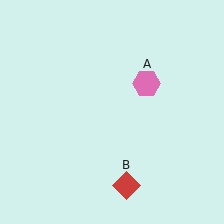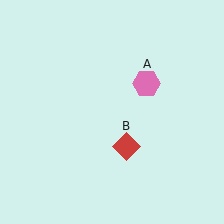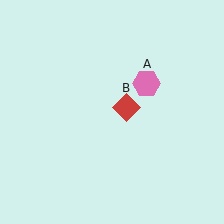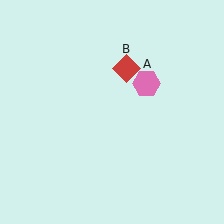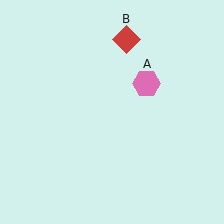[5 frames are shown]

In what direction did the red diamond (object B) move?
The red diamond (object B) moved up.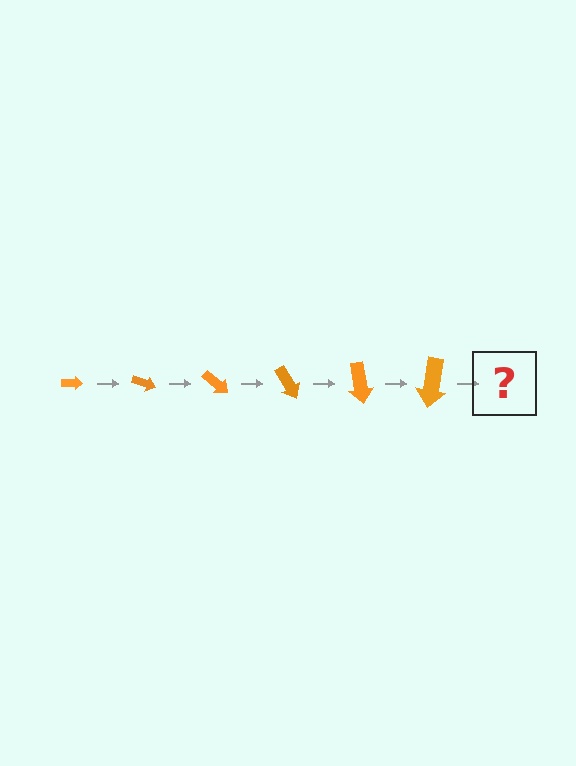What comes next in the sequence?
The next element should be an arrow, larger than the previous one and rotated 120 degrees from the start.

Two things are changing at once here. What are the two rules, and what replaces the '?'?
The two rules are that the arrow grows larger each step and it rotates 20 degrees each step. The '?' should be an arrow, larger than the previous one and rotated 120 degrees from the start.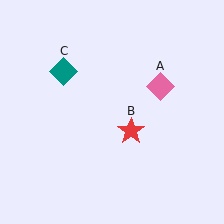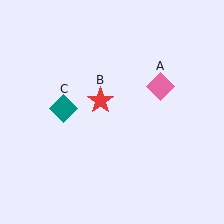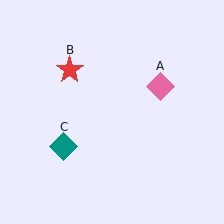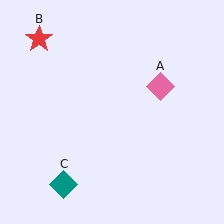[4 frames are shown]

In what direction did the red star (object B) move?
The red star (object B) moved up and to the left.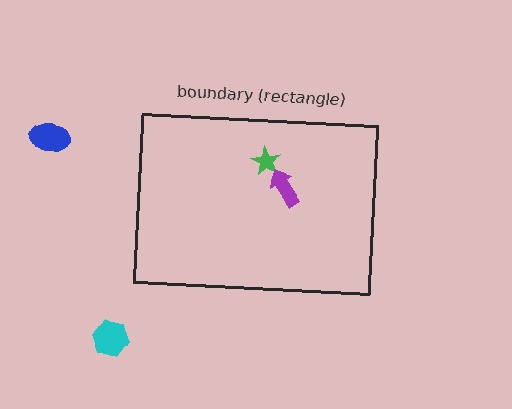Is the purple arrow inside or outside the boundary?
Inside.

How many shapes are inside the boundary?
2 inside, 2 outside.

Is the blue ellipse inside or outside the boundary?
Outside.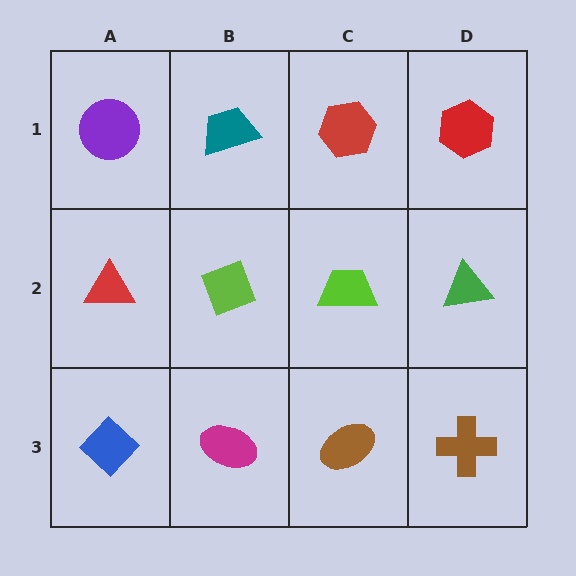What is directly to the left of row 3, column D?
A brown ellipse.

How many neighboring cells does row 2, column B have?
4.